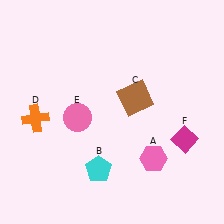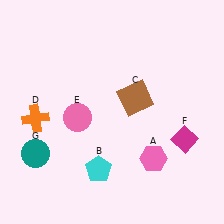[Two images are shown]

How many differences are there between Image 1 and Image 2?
There is 1 difference between the two images.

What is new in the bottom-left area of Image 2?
A teal circle (G) was added in the bottom-left area of Image 2.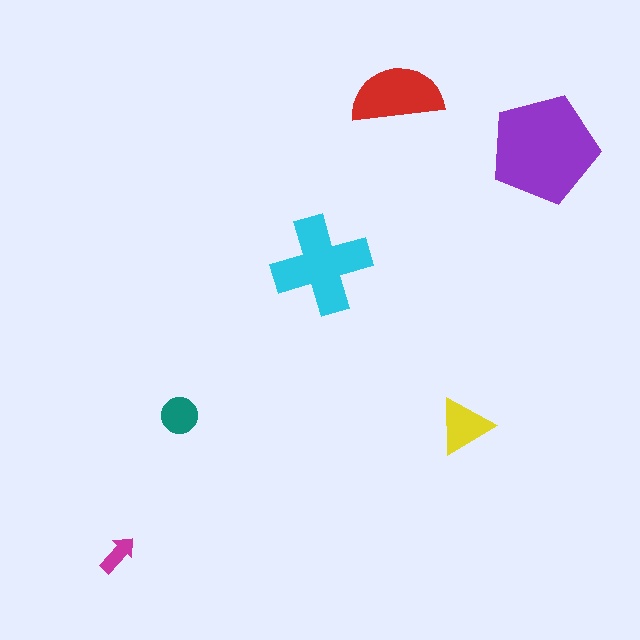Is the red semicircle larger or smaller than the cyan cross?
Smaller.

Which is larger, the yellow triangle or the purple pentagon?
The purple pentagon.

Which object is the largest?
The purple pentagon.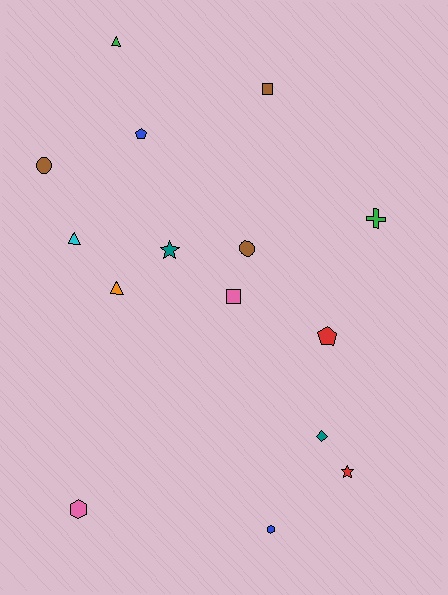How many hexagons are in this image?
There are 2 hexagons.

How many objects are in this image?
There are 15 objects.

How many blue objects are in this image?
There are 2 blue objects.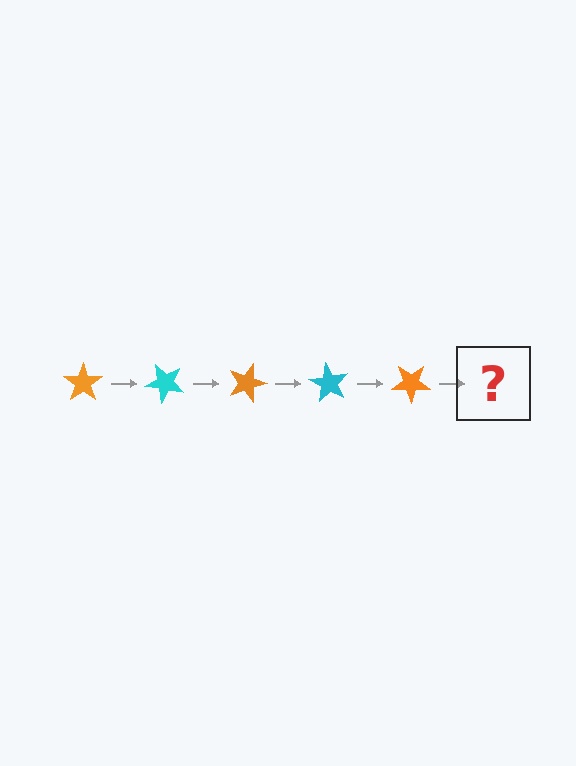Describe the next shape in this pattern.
It should be a cyan star, rotated 225 degrees from the start.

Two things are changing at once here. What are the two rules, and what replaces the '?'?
The two rules are that it rotates 45 degrees each step and the color cycles through orange and cyan. The '?' should be a cyan star, rotated 225 degrees from the start.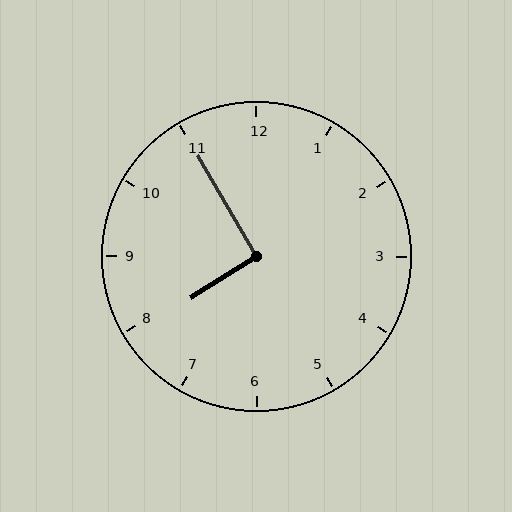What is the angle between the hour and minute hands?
Approximately 92 degrees.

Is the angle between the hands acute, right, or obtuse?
It is right.